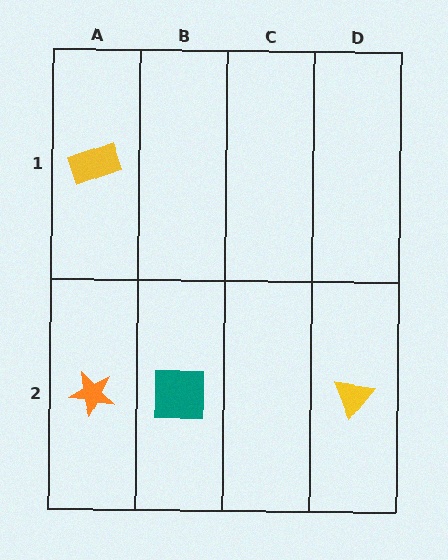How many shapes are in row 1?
1 shape.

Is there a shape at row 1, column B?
No, that cell is empty.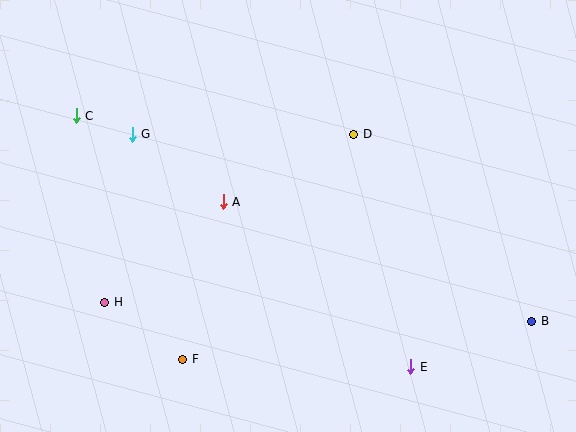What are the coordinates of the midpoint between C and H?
The midpoint between C and H is at (91, 209).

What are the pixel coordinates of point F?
Point F is at (182, 359).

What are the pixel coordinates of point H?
Point H is at (105, 302).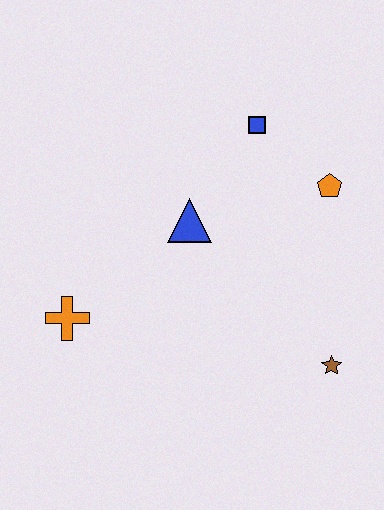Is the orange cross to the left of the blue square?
Yes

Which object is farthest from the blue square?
The orange cross is farthest from the blue square.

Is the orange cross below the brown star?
No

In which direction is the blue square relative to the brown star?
The blue square is above the brown star.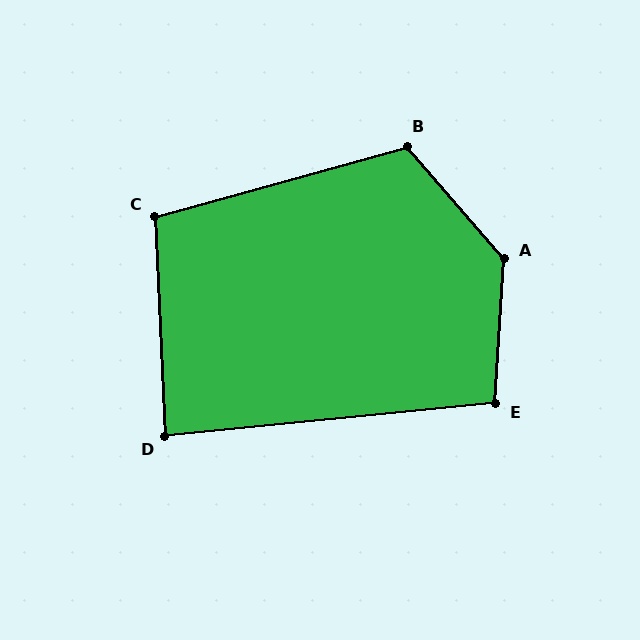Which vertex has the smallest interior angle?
D, at approximately 87 degrees.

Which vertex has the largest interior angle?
A, at approximately 136 degrees.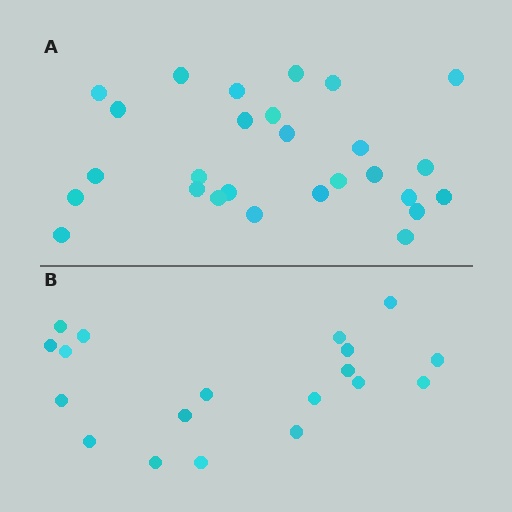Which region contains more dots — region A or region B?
Region A (the top region) has more dots.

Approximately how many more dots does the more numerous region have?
Region A has roughly 8 or so more dots than region B.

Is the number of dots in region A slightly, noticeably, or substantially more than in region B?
Region A has noticeably more, but not dramatically so. The ratio is roughly 1.4 to 1.